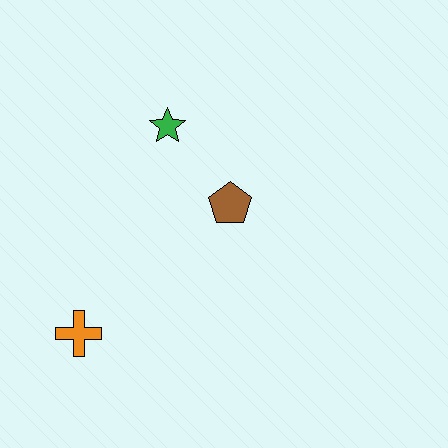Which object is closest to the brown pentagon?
The green star is closest to the brown pentagon.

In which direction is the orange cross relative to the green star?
The orange cross is below the green star.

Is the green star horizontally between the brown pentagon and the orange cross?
Yes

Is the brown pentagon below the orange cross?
No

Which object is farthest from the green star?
The orange cross is farthest from the green star.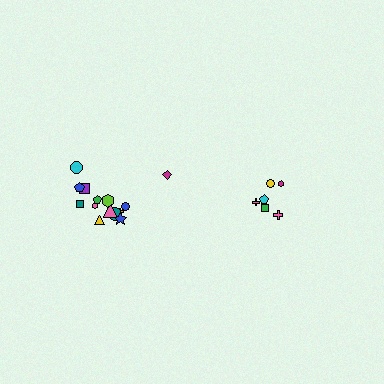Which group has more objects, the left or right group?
The left group.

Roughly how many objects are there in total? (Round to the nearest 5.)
Roughly 20 objects in total.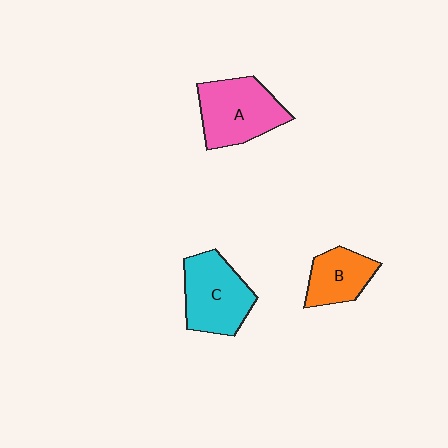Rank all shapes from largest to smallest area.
From largest to smallest: A (pink), C (cyan), B (orange).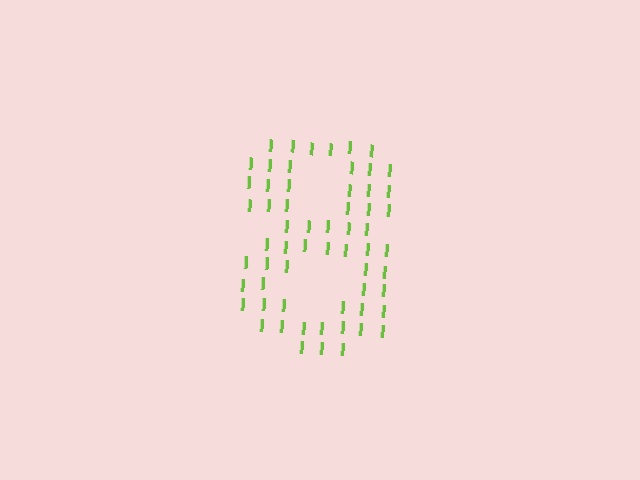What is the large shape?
The large shape is the digit 8.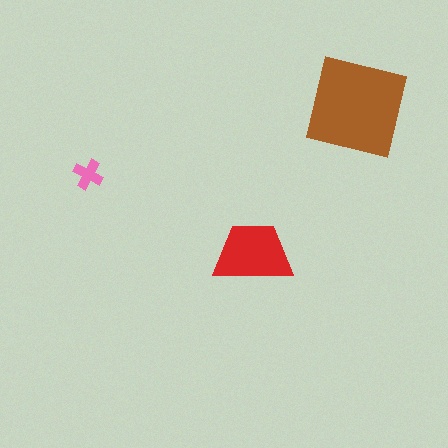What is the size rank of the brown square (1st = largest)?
1st.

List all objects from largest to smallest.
The brown square, the red trapezoid, the pink cross.